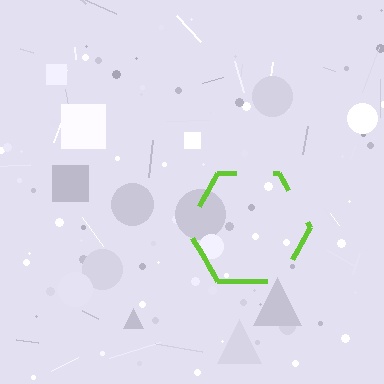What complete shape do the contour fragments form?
The contour fragments form a hexagon.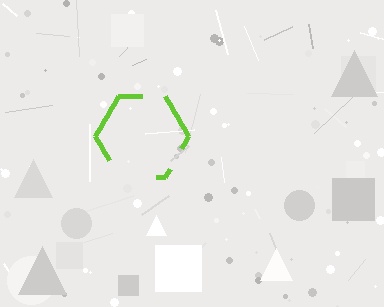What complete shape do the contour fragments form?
The contour fragments form a hexagon.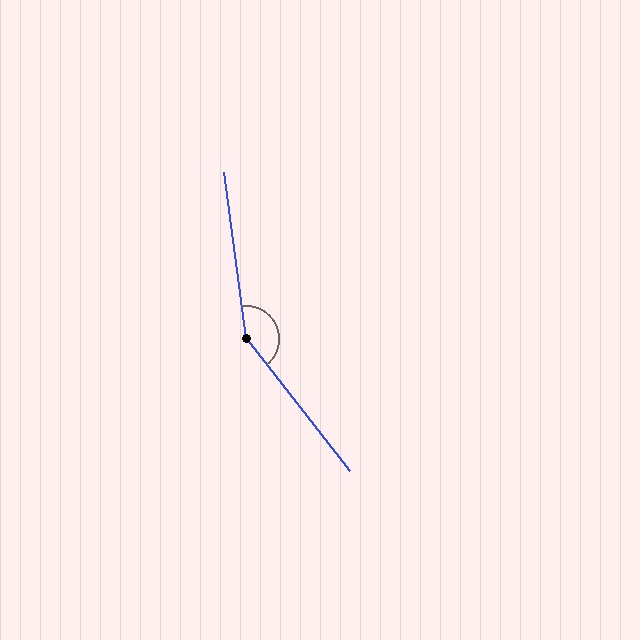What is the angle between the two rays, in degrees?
Approximately 150 degrees.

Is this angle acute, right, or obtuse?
It is obtuse.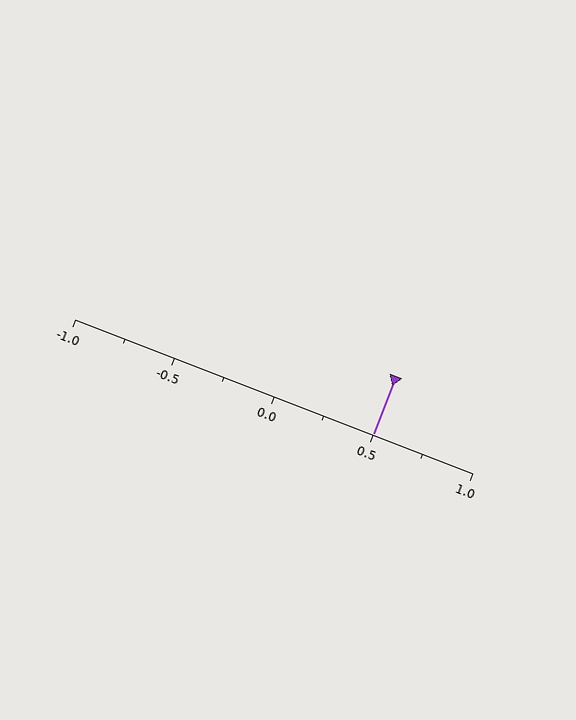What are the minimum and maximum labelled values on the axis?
The axis runs from -1.0 to 1.0.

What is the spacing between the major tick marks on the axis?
The major ticks are spaced 0.5 apart.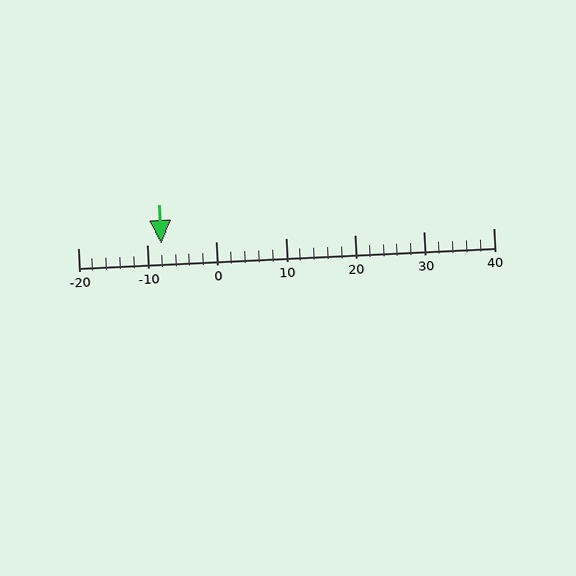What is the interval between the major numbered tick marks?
The major tick marks are spaced 10 units apart.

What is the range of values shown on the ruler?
The ruler shows values from -20 to 40.